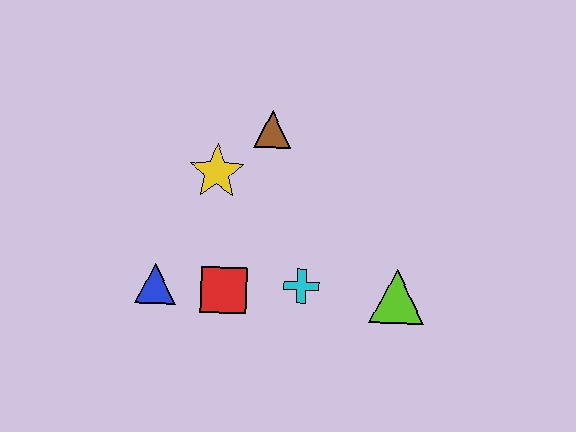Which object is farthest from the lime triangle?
The blue triangle is farthest from the lime triangle.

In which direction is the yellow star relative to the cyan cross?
The yellow star is above the cyan cross.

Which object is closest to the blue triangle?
The red square is closest to the blue triangle.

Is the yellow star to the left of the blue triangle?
No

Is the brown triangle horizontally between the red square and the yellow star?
No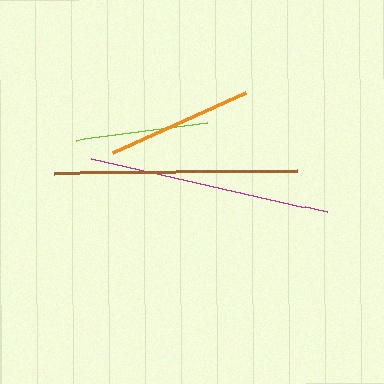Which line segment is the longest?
The brown line is the longest at approximately 242 pixels.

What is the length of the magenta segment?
The magenta segment is approximately 242 pixels long.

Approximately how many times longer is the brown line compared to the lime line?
The brown line is approximately 1.8 times the length of the lime line.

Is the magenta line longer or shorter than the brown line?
The brown line is longer than the magenta line.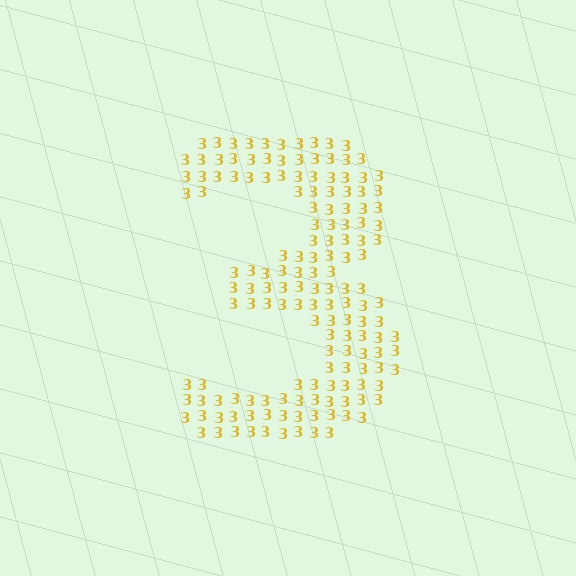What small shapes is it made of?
It is made of small digit 3's.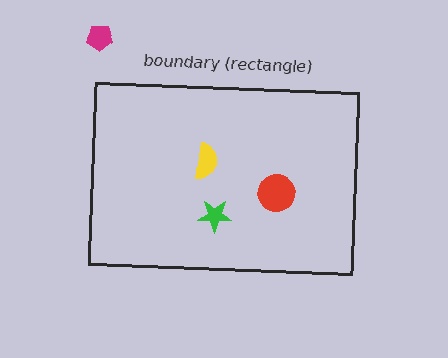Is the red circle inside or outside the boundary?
Inside.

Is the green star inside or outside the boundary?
Inside.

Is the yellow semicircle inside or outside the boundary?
Inside.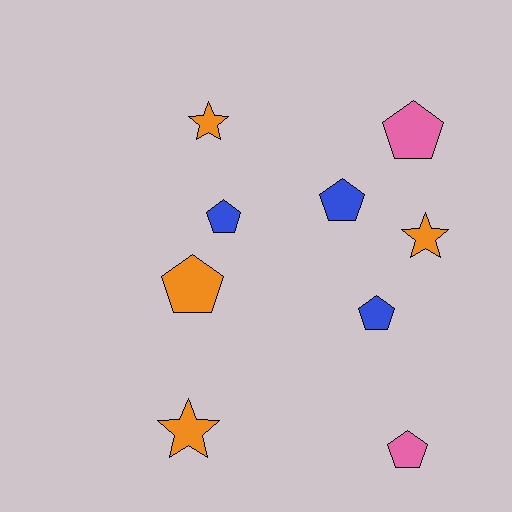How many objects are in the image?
There are 9 objects.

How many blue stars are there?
There are no blue stars.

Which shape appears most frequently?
Pentagon, with 6 objects.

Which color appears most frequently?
Orange, with 4 objects.